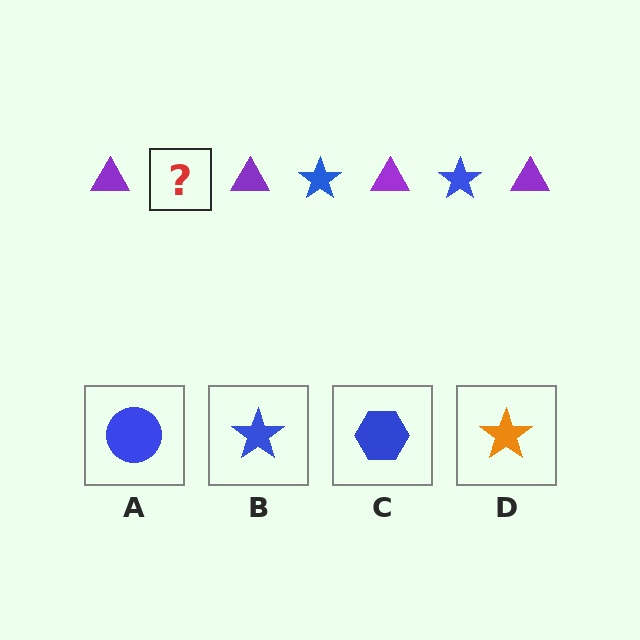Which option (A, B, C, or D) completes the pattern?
B.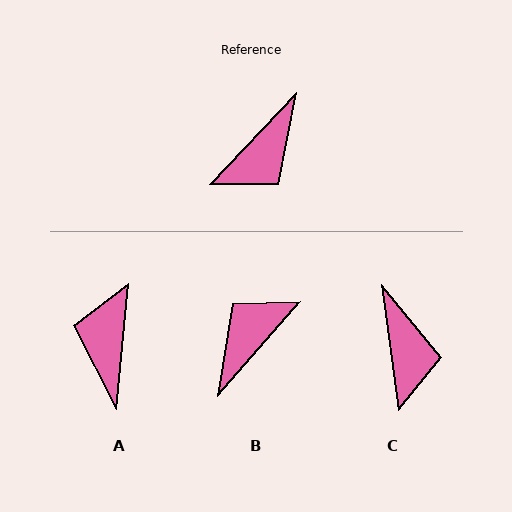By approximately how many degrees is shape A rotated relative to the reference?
Approximately 142 degrees clockwise.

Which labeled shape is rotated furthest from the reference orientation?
B, about 178 degrees away.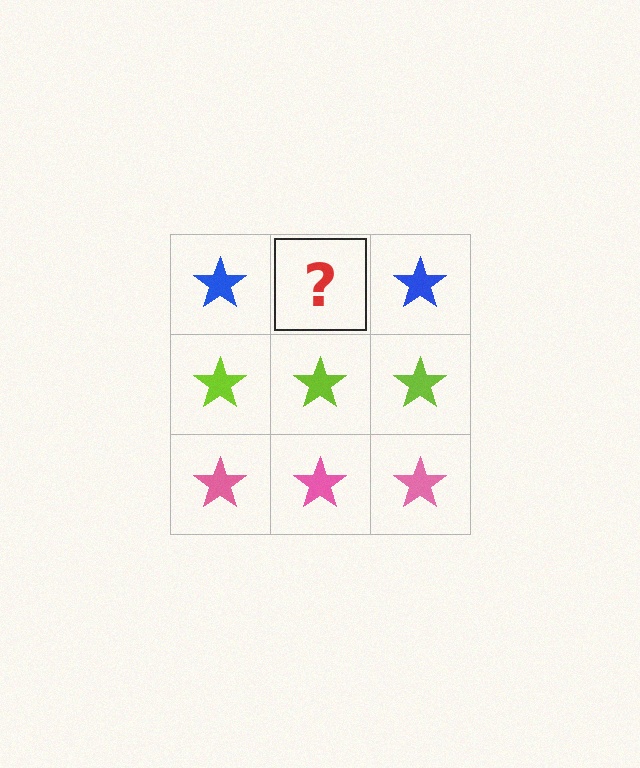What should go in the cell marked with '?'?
The missing cell should contain a blue star.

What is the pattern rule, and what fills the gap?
The rule is that each row has a consistent color. The gap should be filled with a blue star.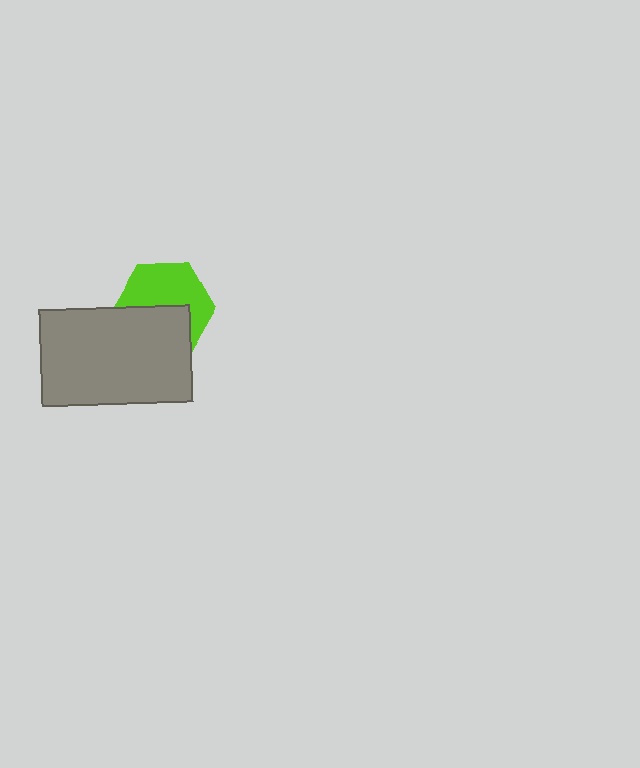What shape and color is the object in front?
The object in front is a gray rectangle.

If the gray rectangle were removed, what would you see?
You would see the complete lime hexagon.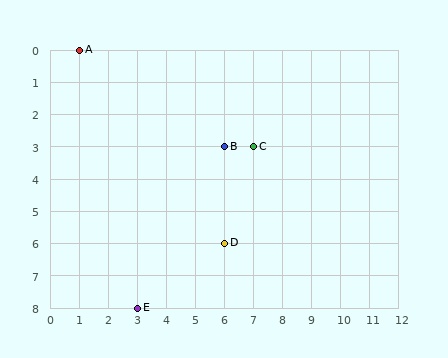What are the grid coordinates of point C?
Point C is at grid coordinates (7, 3).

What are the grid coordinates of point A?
Point A is at grid coordinates (1, 0).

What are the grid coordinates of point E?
Point E is at grid coordinates (3, 8).